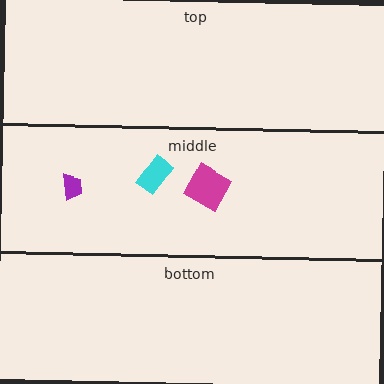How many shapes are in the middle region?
3.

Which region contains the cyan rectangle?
The middle region.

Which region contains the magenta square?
The middle region.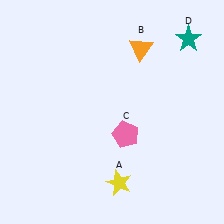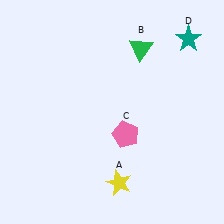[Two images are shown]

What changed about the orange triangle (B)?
In Image 1, B is orange. In Image 2, it changed to green.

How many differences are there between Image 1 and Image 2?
There is 1 difference between the two images.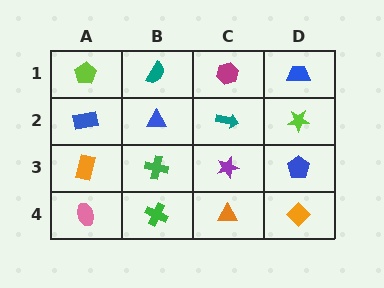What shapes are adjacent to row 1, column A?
A blue rectangle (row 2, column A), a teal semicircle (row 1, column B).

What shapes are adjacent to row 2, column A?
A lime pentagon (row 1, column A), an orange rectangle (row 3, column A), a blue triangle (row 2, column B).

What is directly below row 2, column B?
A green cross.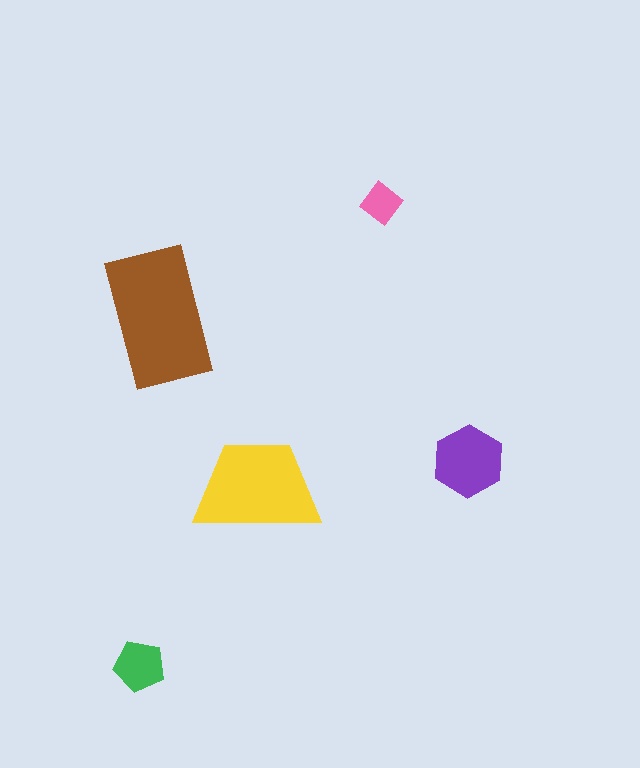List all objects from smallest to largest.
The pink diamond, the green pentagon, the purple hexagon, the yellow trapezoid, the brown rectangle.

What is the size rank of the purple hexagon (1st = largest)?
3rd.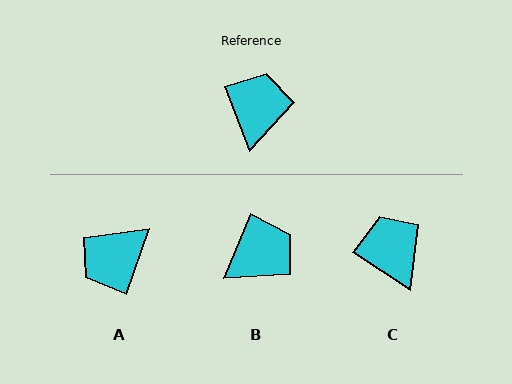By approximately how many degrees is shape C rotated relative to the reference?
Approximately 35 degrees counter-clockwise.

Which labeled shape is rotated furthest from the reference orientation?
A, about 140 degrees away.